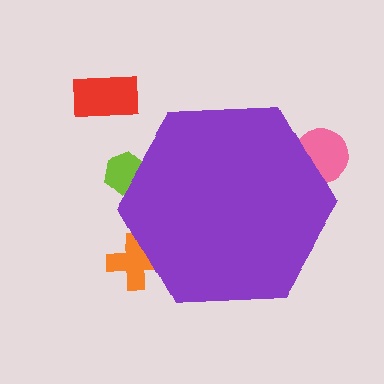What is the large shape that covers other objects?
A purple hexagon.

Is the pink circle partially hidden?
Yes, the pink circle is partially hidden behind the purple hexagon.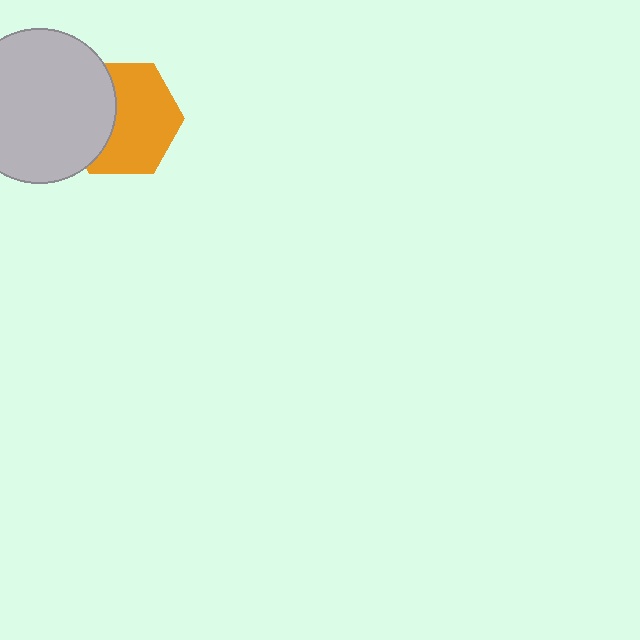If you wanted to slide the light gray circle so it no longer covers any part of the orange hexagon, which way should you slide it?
Slide it left — that is the most direct way to separate the two shapes.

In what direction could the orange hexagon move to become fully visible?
The orange hexagon could move right. That would shift it out from behind the light gray circle entirely.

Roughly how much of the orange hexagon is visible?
About half of it is visible (roughly 63%).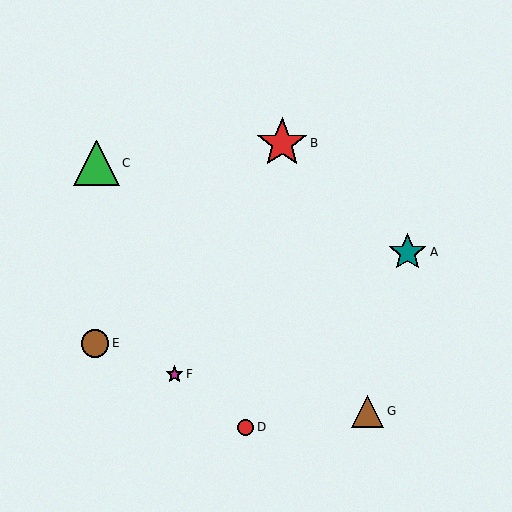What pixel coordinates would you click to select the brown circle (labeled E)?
Click at (95, 343) to select the brown circle E.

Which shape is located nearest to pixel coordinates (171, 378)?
The magenta star (labeled F) at (175, 374) is nearest to that location.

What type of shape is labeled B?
Shape B is a red star.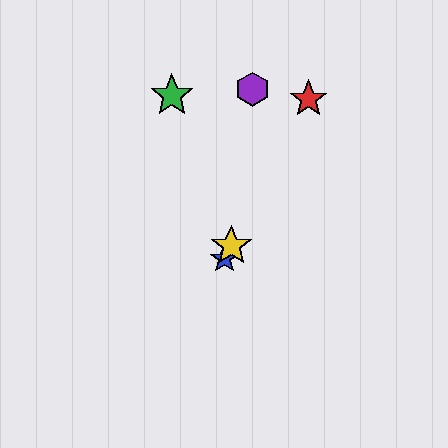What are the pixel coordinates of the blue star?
The blue star is at (225, 259).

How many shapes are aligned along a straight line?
3 shapes (the red star, the blue star, the yellow star) are aligned along a straight line.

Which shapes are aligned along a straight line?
The red star, the blue star, the yellow star are aligned along a straight line.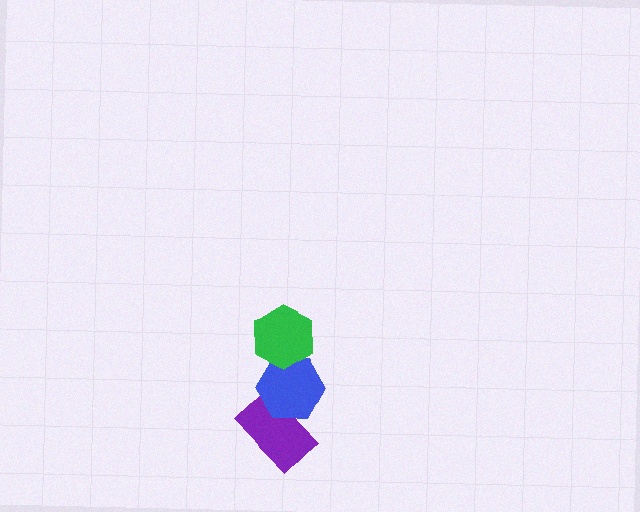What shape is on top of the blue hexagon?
The green hexagon is on top of the blue hexagon.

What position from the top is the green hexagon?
The green hexagon is 1st from the top.